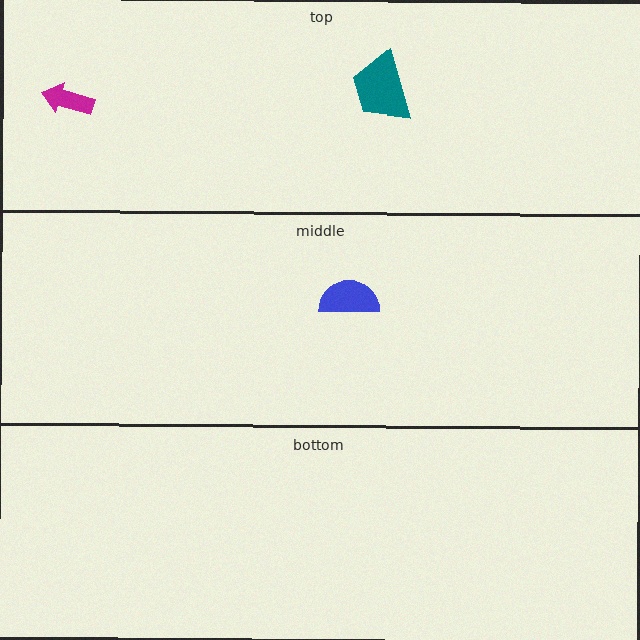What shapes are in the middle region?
The blue semicircle.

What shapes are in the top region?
The teal trapezoid, the magenta arrow.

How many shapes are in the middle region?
1.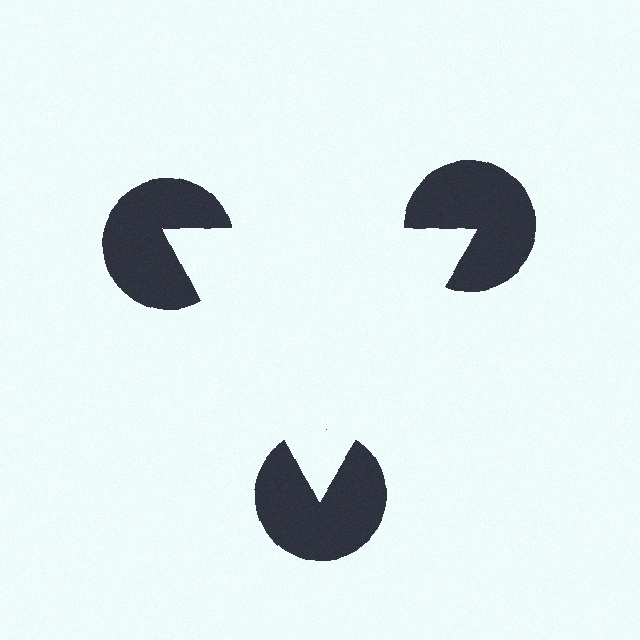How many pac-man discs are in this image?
There are 3 — one at each vertex of the illusory triangle.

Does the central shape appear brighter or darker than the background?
It typically appears slightly brighter than the background, even though no actual brightness change is drawn.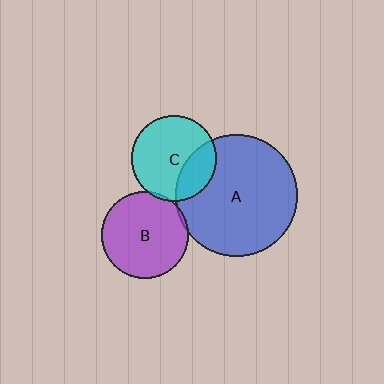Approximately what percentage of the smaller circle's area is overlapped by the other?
Approximately 5%.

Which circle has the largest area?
Circle A (blue).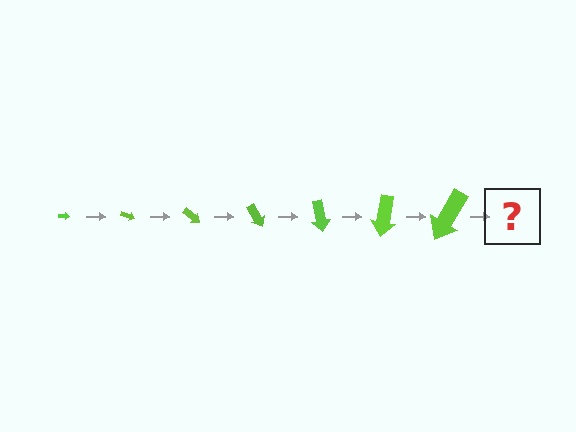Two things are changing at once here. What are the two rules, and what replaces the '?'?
The two rules are that the arrow grows larger each step and it rotates 20 degrees each step. The '?' should be an arrow, larger than the previous one and rotated 140 degrees from the start.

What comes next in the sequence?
The next element should be an arrow, larger than the previous one and rotated 140 degrees from the start.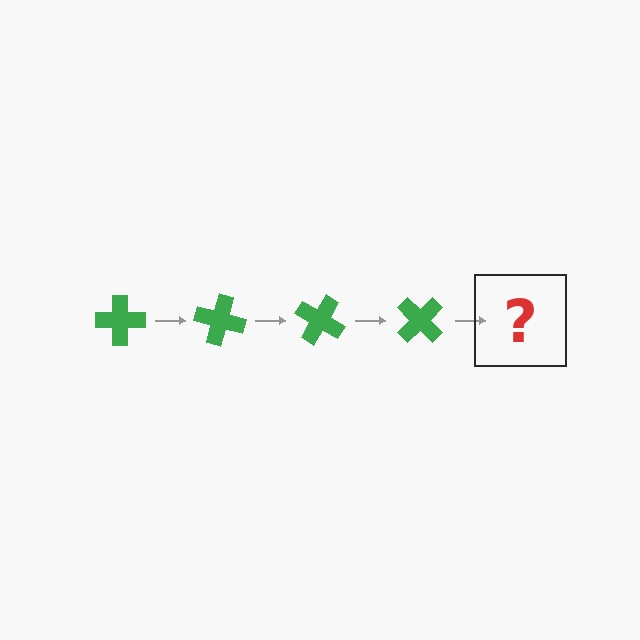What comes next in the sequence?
The next element should be a green cross rotated 60 degrees.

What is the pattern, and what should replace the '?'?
The pattern is that the cross rotates 15 degrees each step. The '?' should be a green cross rotated 60 degrees.